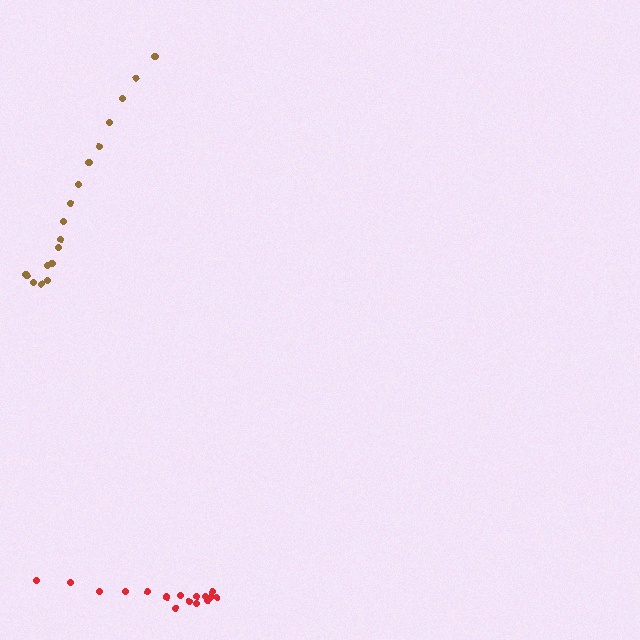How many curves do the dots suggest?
There are 2 distinct paths.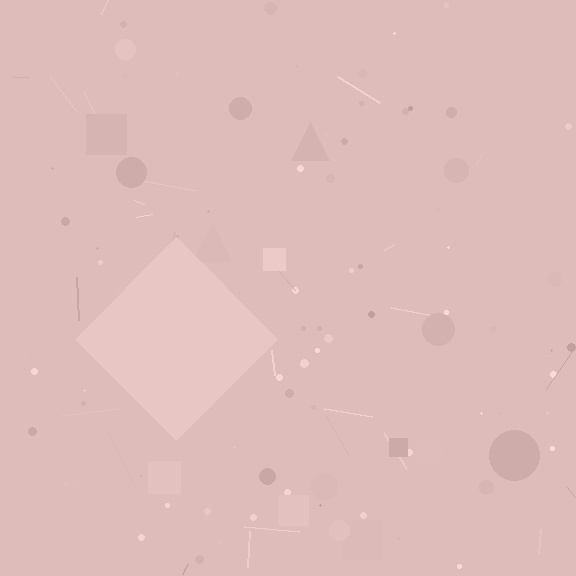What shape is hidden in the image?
A diamond is hidden in the image.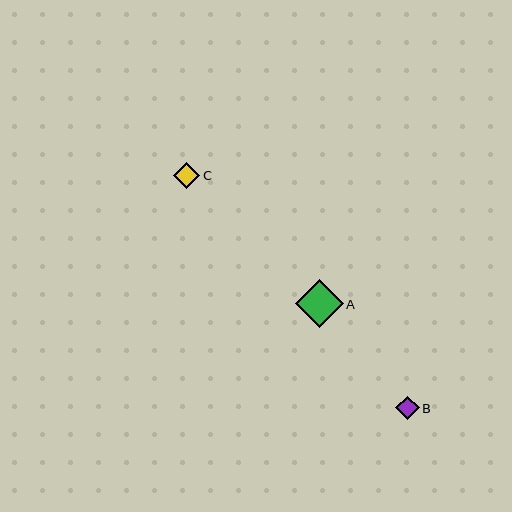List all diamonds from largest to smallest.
From largest to smallest: A, C, B.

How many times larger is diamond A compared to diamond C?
Diamond A is approximately 1.8 times the size of diamond C.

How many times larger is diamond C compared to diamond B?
Diamond C is approximately 1.1 times the size of diamond B.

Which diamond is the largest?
Diamond A is the largest with a size of approximately 47 pixels.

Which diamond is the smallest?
Diamond B is the smallest with a size of approximately 23 pixels.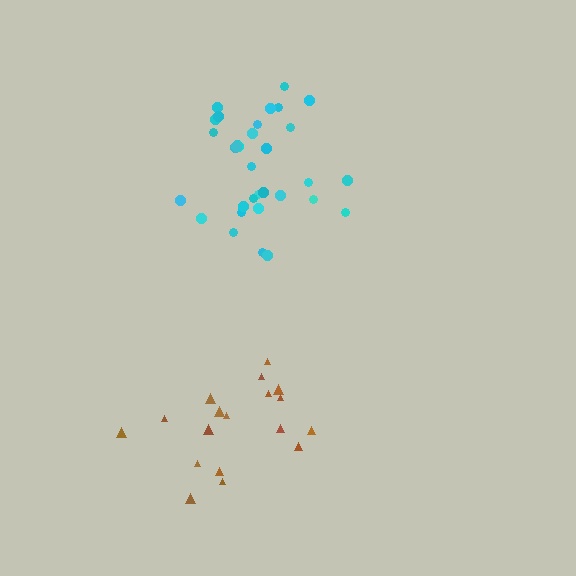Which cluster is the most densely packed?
Cyan.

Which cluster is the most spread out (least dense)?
Brown.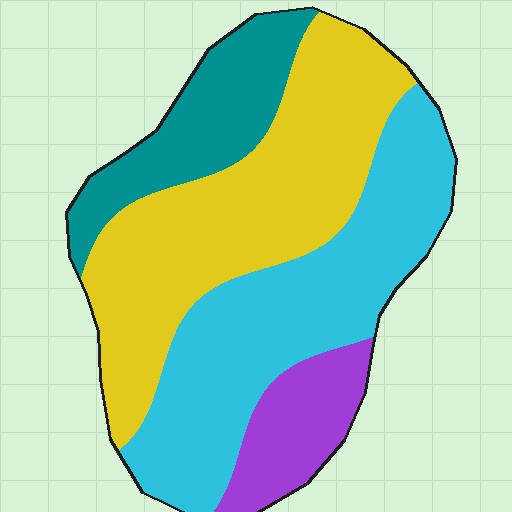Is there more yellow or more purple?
Yellow.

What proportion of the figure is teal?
Teal takes up less than a quarter of the figure.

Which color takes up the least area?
Purple, at roughly 10%.